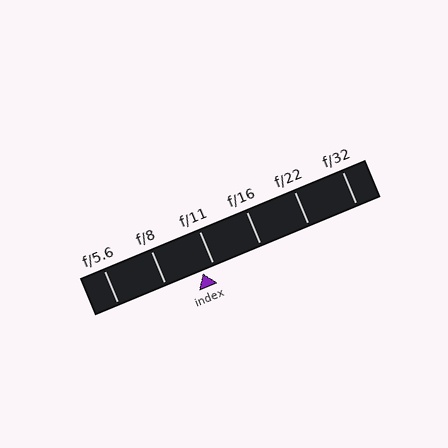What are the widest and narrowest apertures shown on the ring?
The widest aperture shown is f/5.6 and the narrowest is f/32.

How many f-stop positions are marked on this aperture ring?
There are 6 f-stop positions marked.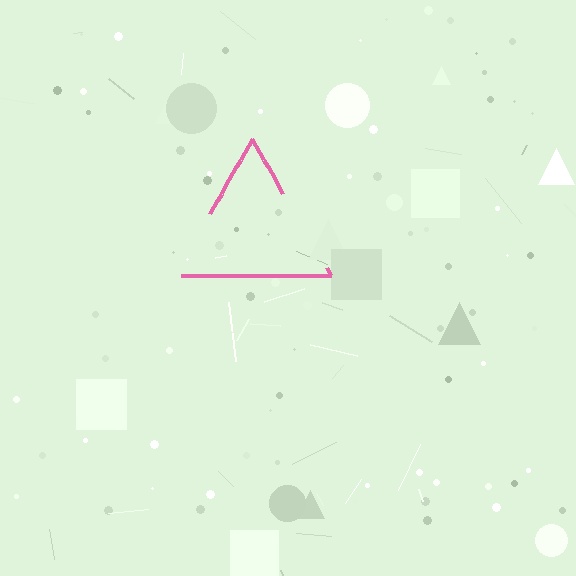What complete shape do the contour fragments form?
The contour fragments form a triangle.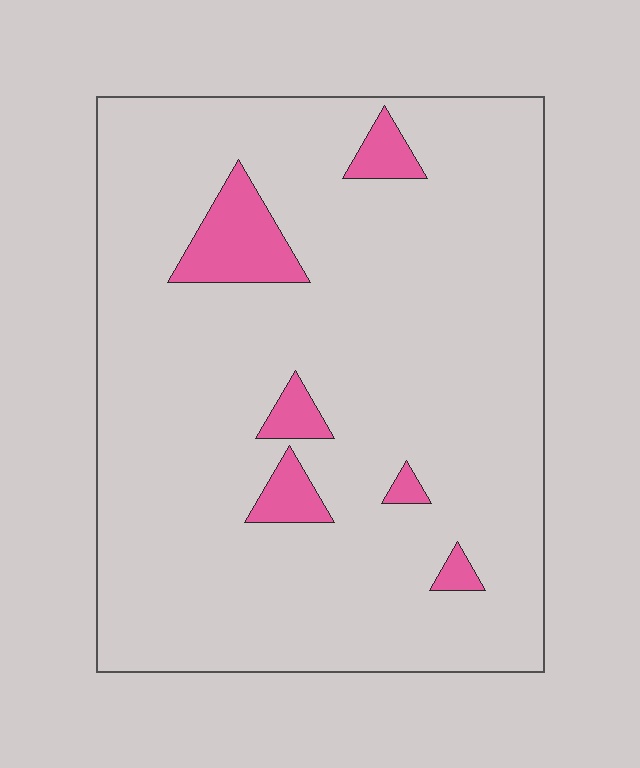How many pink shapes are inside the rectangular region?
6.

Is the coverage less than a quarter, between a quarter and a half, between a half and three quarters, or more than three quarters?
Less than a quarter.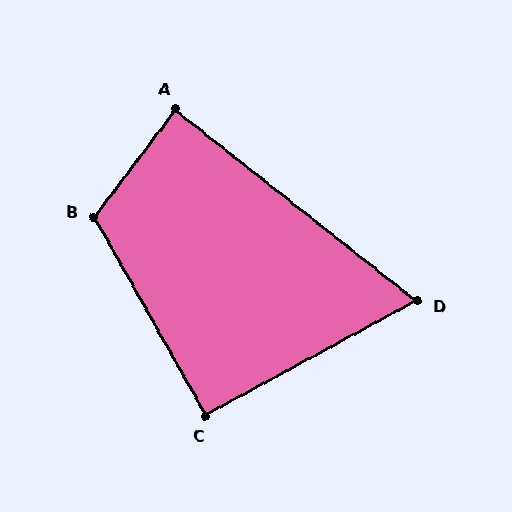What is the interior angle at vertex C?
Approximately 91 degrees (approximately right).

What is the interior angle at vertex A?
Approximately 89 degrees (approximately right).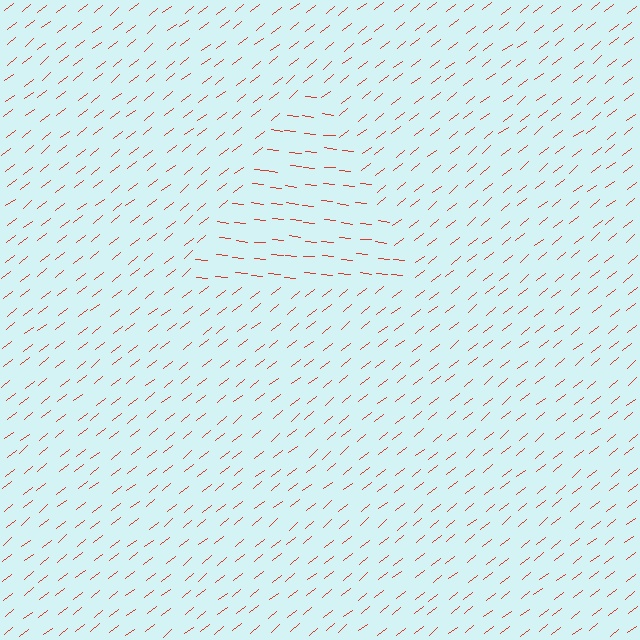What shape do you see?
I see a triangle.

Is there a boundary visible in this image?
Yes, there is a texture boundary formed by a change in line orientation.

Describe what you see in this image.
The image is filled with small red line segments. A triangle region in the image has lines oriented differently from the surrounding lines, creating a visible texture boundary.